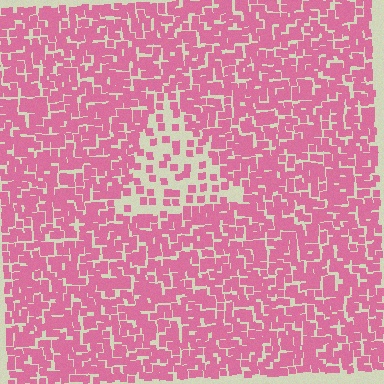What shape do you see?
I see a triangle.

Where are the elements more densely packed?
The elements are more densely packed outside the triangle boundary.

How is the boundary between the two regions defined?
The boundary is defined by a change in element density (approximately 2.6x ratio). All elements are the same color, size, and shape.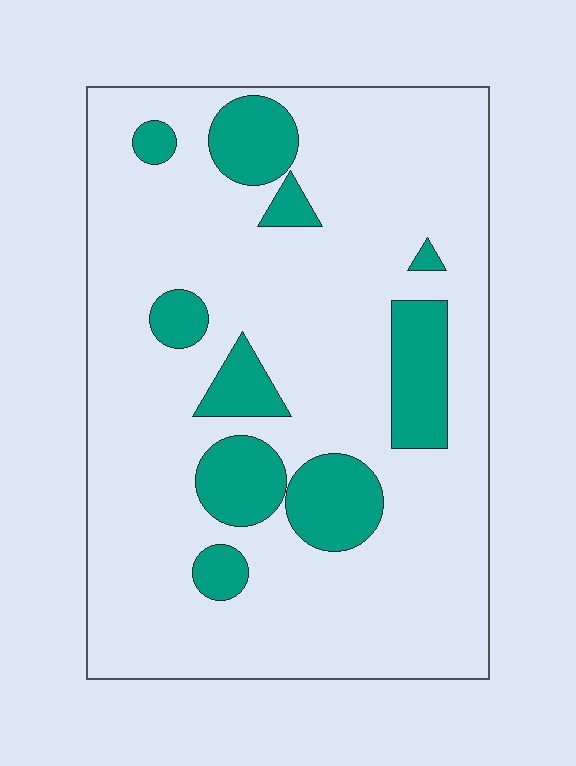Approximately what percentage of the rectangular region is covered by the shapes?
Approximately 20%.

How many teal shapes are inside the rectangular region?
10.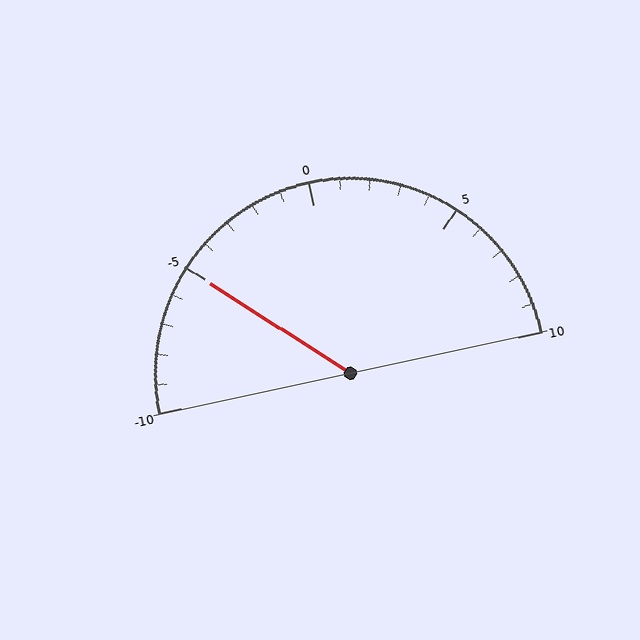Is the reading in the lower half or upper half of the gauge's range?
The reading is in the lower half of the range (-10 to 10).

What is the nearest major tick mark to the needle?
The nearest major tick mark is -5.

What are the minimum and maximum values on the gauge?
The gauge ranges from -10 to 10.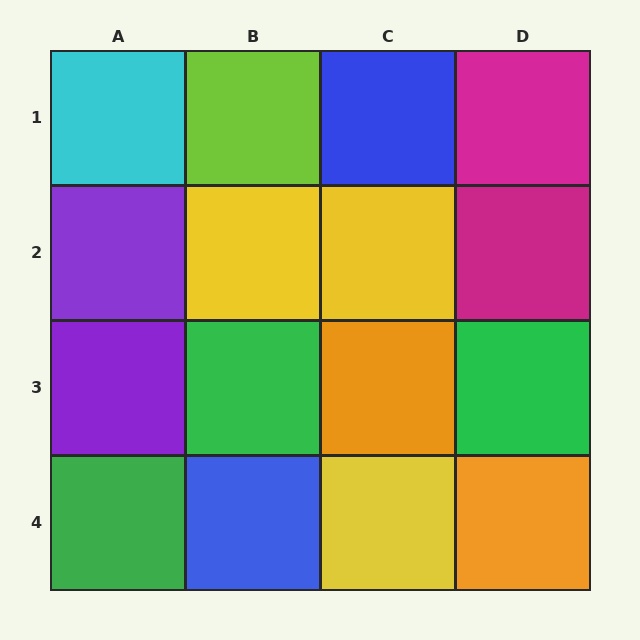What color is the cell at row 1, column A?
Cyan.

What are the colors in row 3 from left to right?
Purple, green, orange, green.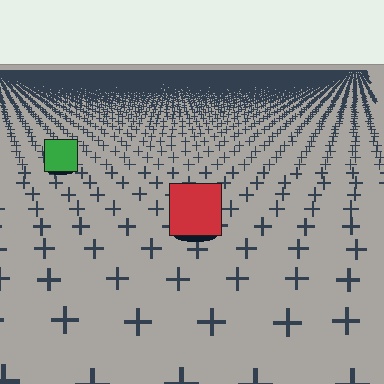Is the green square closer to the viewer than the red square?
No. The red square is closer — you can tell from the texture gradient: the ground texture is coarser near it.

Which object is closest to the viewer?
The red square is closest. The texture marks near it are larger and more spread out.